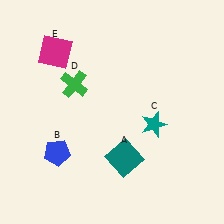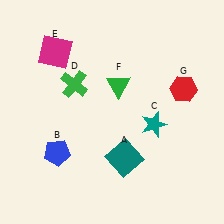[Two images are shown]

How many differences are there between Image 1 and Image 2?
There are 2 differences between the two images.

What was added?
A green triangle (F), a red hexagon (G) were added in Image 2.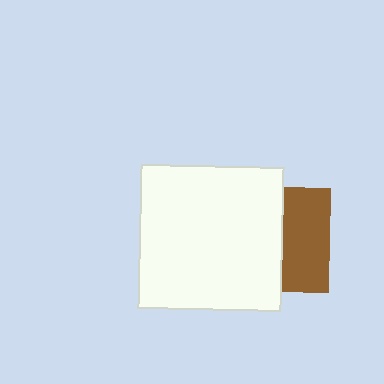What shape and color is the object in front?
The object in front is a white square.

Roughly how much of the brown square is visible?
About half of it is visible (roughly 45%).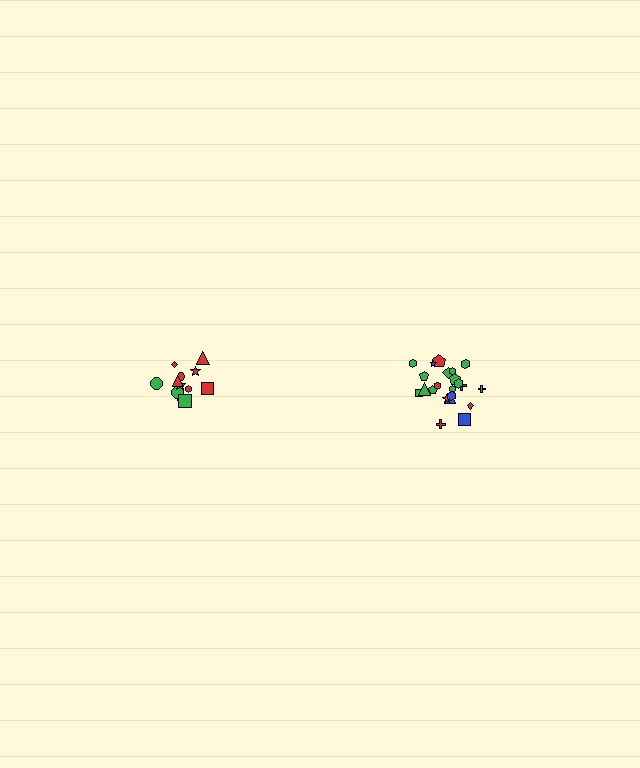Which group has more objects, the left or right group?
The right group.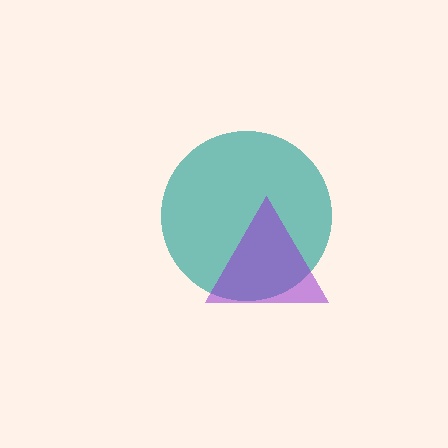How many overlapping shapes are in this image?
There are 2 overlapping shapes in the image.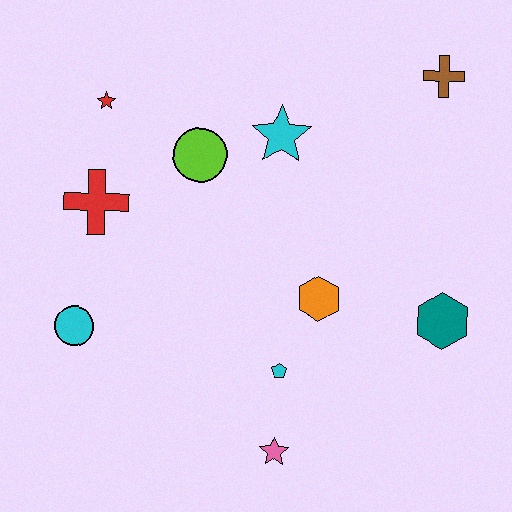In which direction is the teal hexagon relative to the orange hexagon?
The teal hexagon is to the right of the orange hexagon.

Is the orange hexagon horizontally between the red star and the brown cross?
Yes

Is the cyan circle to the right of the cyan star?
No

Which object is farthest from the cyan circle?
The brown cross is farthest from the cyan circle.